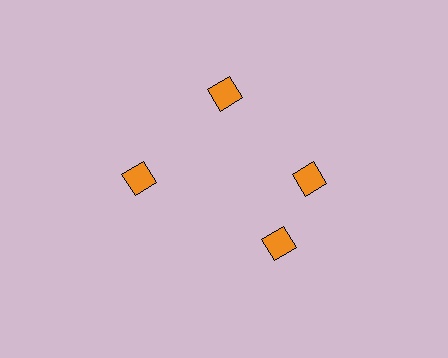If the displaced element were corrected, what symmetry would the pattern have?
It would have 4-fold rotational symmetry — the pattern would map onto itself every 90 degrees.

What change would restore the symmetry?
The symmetry would be restored by rotating it back into even spacing with its neighbors so that all 4 diamonds sit at equal angles and equal distance from the center.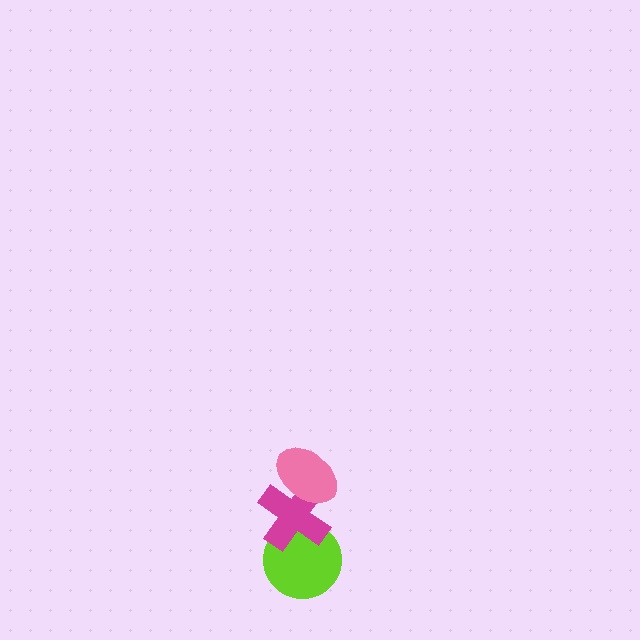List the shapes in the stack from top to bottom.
From top to bottom: the pink ellipse, the magenta cross, the lime circle.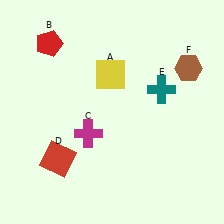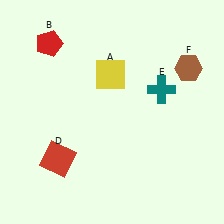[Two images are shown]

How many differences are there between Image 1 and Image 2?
There is 1 difference between the two images.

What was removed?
The magenta cross (C) was removed in Image 2.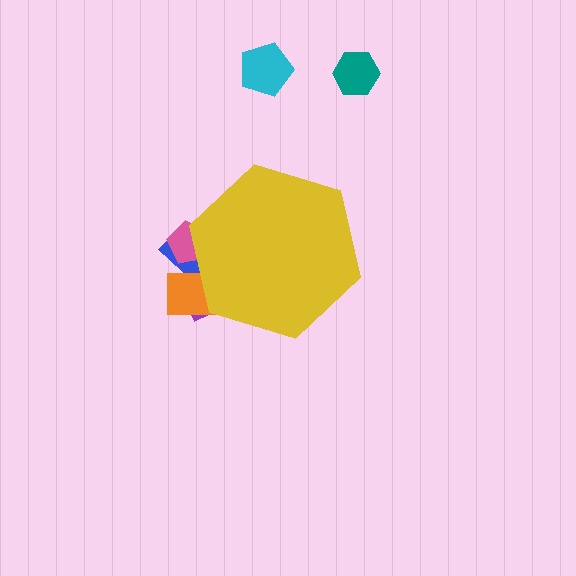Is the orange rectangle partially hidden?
Yes, the orange rectangle is partially hidden behind the yellow hexagon.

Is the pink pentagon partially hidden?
Yes, the pink pentagon is partially hidden behind the yellow hexagon.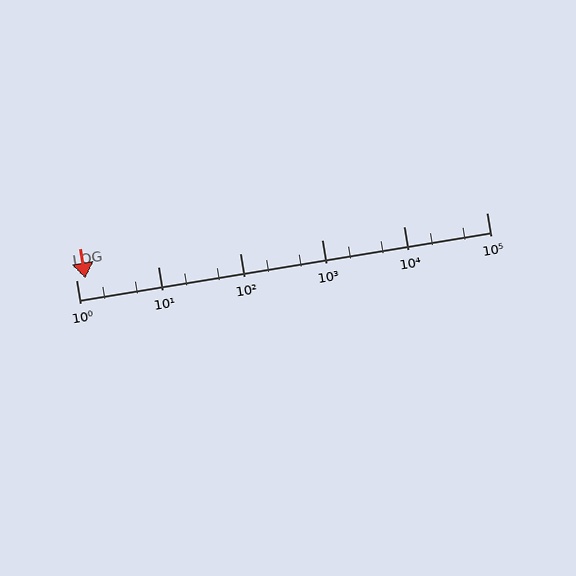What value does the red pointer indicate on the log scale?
The pointer indicates approximately 1.3.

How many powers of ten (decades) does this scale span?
The scale spans 5 decades, from 1 to 100000.